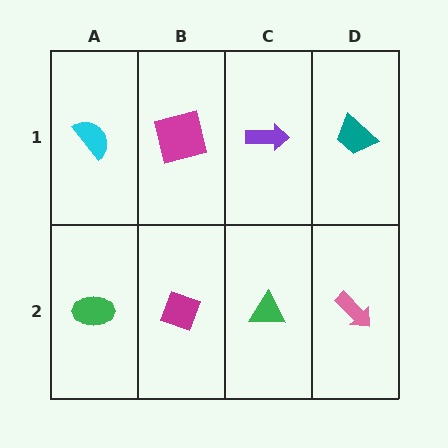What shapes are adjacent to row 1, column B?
A magenta diamond (row 2, column B), a cyan semicircle (row 1, column A), a purple arrow (row 1, column C).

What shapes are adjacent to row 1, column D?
A pink arrow (row 2, column D), a purple arrow (row 1, column C).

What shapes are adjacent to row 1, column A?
A green ellipse (row 2, column A), a magenta square (row 1, column B).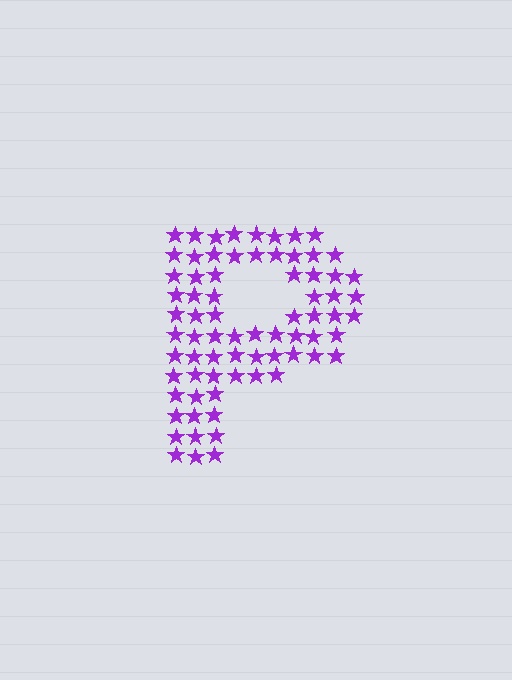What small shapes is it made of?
It is made of small stars.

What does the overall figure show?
The overall figure shows the letter P.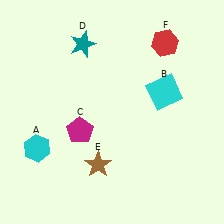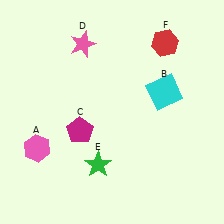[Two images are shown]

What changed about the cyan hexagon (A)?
In Image 1, A is cyan. In Image 2, it changed to pink.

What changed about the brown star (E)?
In Image 1, E is brown. In Image 2, it changed to green.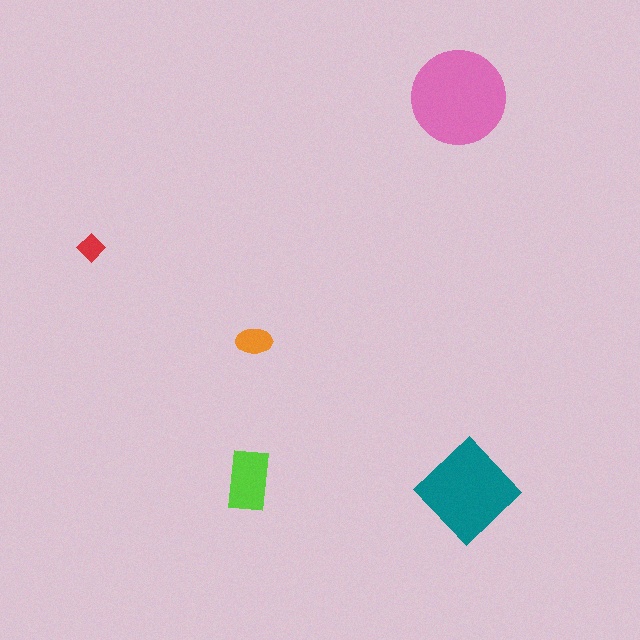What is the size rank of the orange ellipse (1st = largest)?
4th.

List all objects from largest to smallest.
The pink circle, the teal diamond, the lime rectangle, the orange ellipse, the red diamond.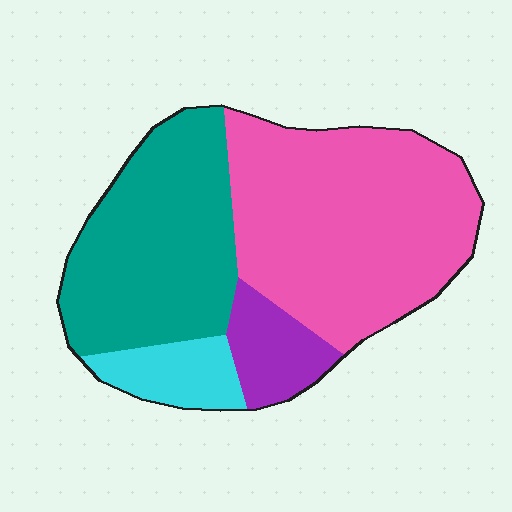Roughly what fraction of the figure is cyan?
Cyan covers around 10% of the figure.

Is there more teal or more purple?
Teal.